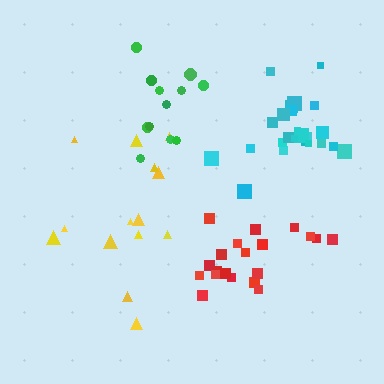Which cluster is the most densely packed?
Cyan.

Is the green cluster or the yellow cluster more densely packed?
Green.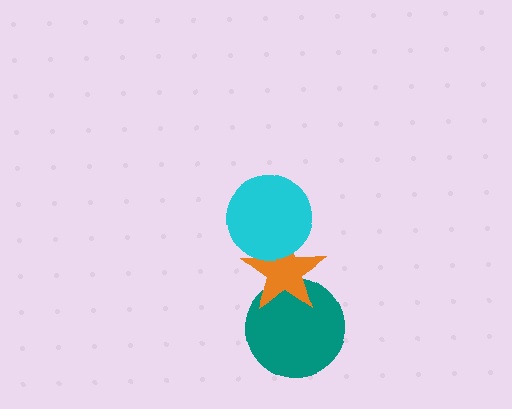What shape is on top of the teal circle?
The orange star is on top of the teal circle.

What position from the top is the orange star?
The orange star is 2nd from the top.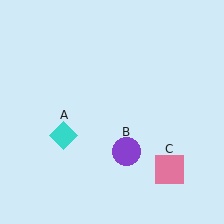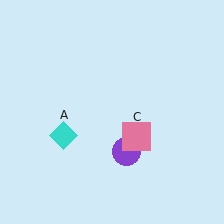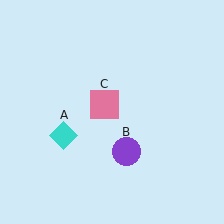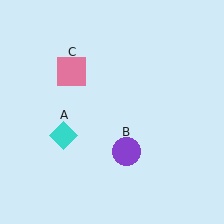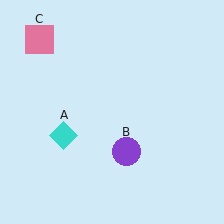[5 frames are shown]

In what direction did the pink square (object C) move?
The pink square (object C) moved up and to the left.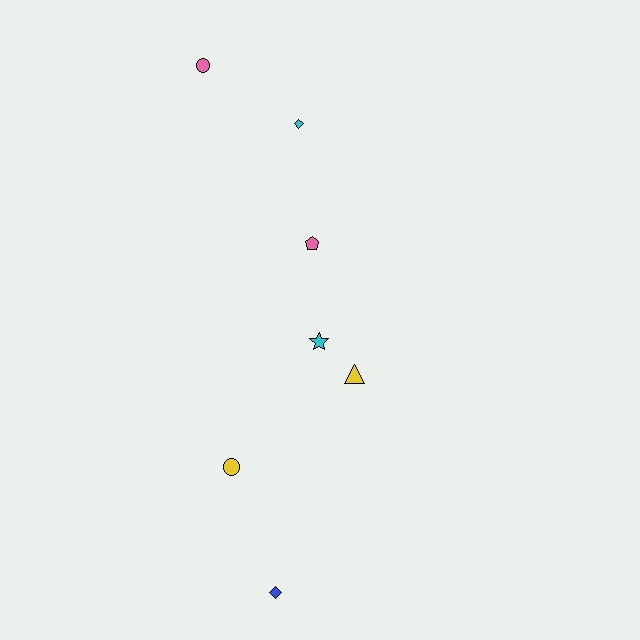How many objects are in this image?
There are 7 objects.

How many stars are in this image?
There is 1 star.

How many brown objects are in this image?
There are no brown objects.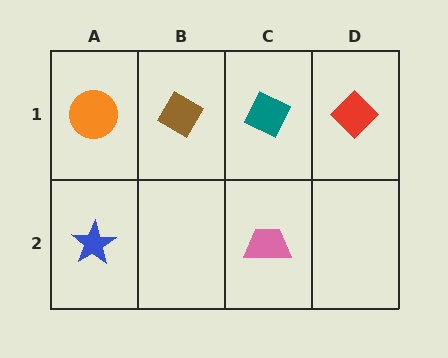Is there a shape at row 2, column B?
No, that cell is empty.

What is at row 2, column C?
A pink trapezoid.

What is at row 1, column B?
A brown diamond.